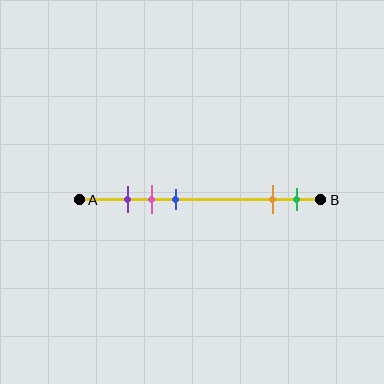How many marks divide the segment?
There are 5 marks dividing the segment.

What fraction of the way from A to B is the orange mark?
The orange mark is approximately 80% (0.8) of the way from A to B.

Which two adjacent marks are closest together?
The purple and pink marks are the closest adjacent pair.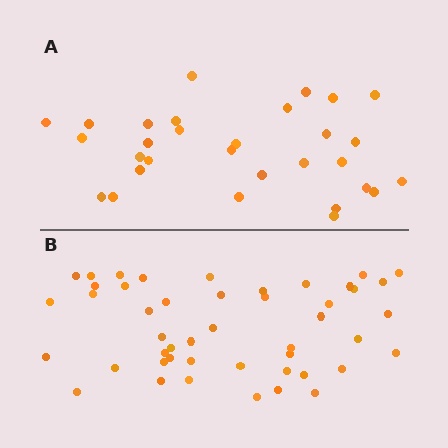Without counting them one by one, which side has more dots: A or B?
Region B (the bottom region) has more dots.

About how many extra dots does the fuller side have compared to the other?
Region B has approximately 15 more dots than region A.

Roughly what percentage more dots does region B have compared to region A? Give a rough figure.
About 55% more.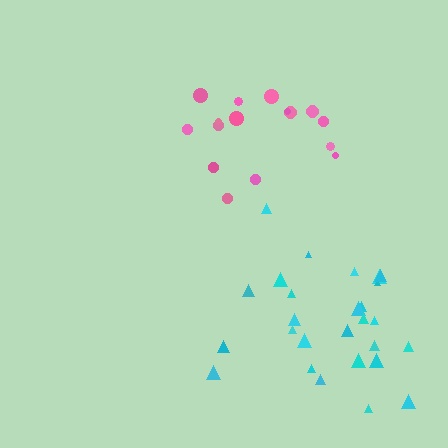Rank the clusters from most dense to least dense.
cyan, pink.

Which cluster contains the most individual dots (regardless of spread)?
Cyan (27).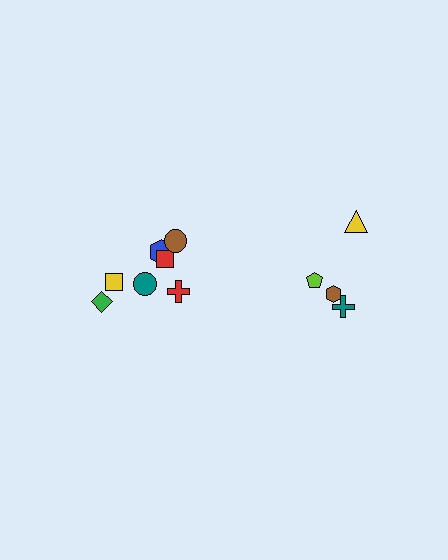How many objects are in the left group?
There are 7 objects.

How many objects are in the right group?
There are 4 objects.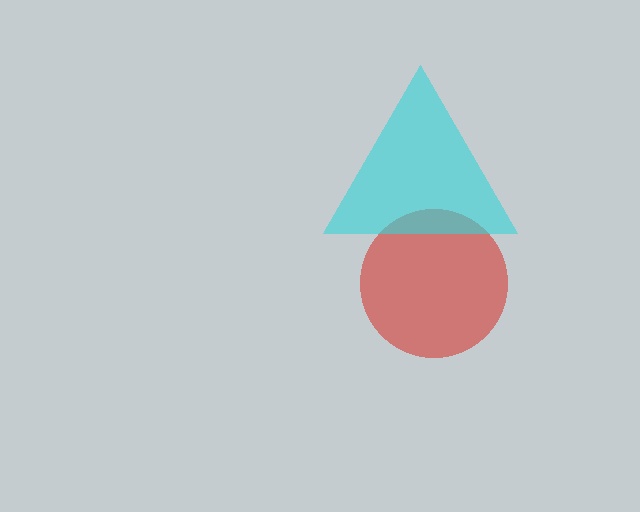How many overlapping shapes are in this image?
There are 2 overlapping shapes in the image.